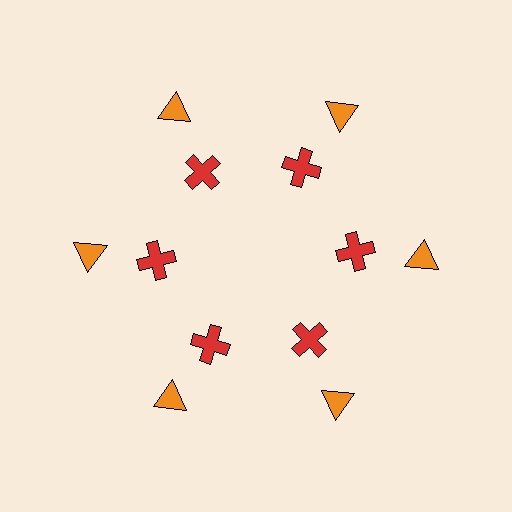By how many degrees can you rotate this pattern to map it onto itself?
The pattern maps onto itself every 60 degrees of rotation.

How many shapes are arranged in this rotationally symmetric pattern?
There are 12 shapes, arranged in 6 groups of 2.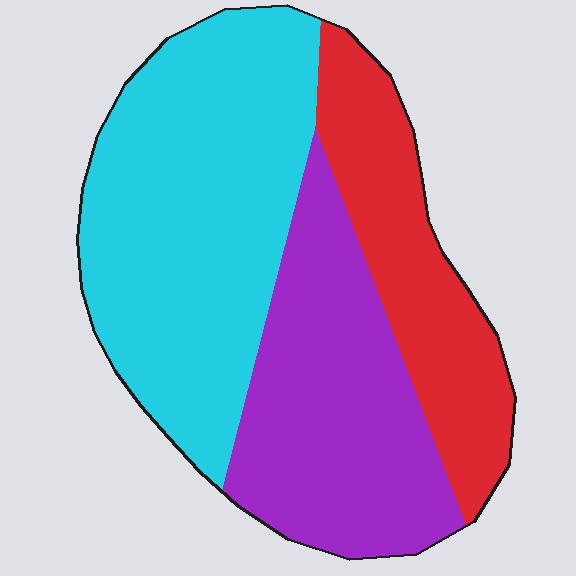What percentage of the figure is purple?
Purple covers roughly 30% of the figure.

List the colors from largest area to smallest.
From largest to smallest: cyan, purple, red.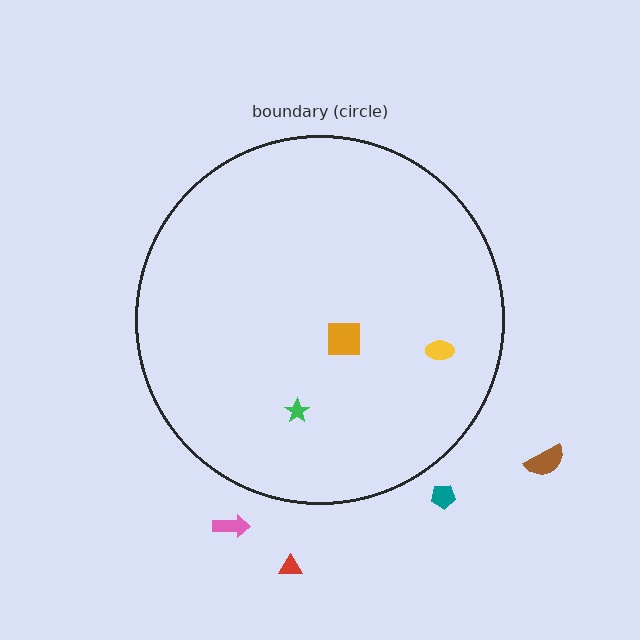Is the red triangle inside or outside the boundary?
Outside.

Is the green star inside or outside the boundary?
Inside.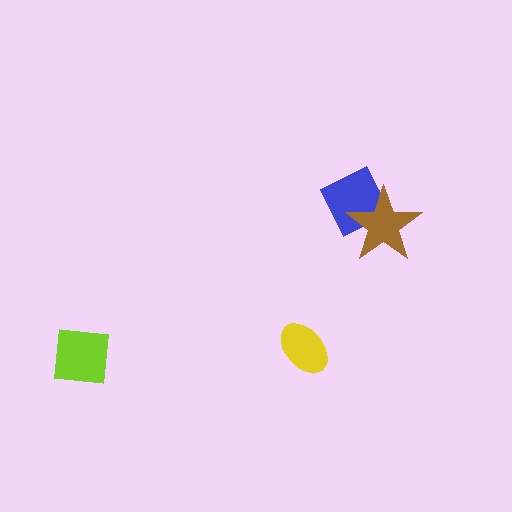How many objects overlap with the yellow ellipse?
0 objects overlap with the yellow ellipse.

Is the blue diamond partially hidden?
Yes, it is partially covered by another shape.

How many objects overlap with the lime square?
0 objects overlap with the lime square.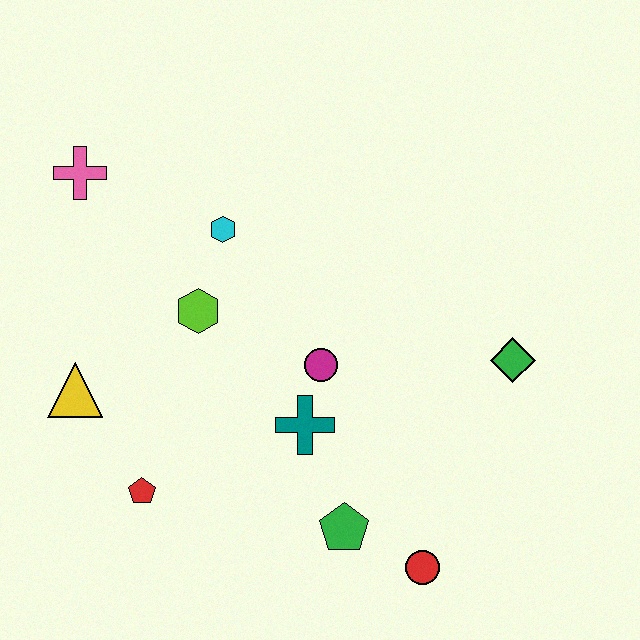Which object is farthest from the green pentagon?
The pink cross is farthest from the green pentagon.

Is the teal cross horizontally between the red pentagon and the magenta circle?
Yes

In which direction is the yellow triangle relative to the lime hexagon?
The yellow triangle is to the left of the lime hexagon.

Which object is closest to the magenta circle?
The teal cross is closest to the magenta circle.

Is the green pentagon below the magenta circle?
Yes